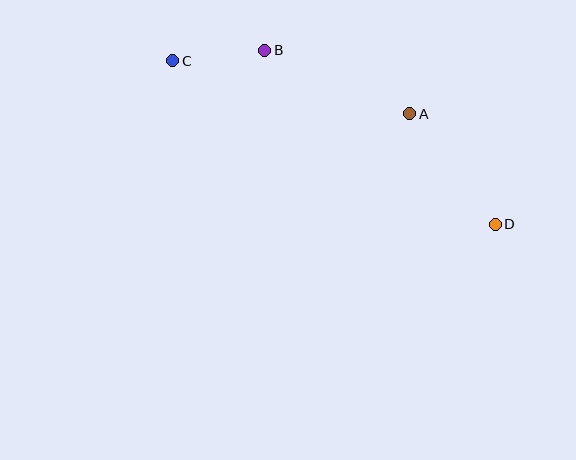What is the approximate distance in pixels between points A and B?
The distance between A and B is approximately 158 pixels.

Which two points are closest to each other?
Points B and C are closest to each other.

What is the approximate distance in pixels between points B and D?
The distance between B and D is approximately 289 pixels.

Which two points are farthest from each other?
Points C and D are farthest from each other.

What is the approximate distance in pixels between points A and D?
The distance between A and D is approximately 140 pixels.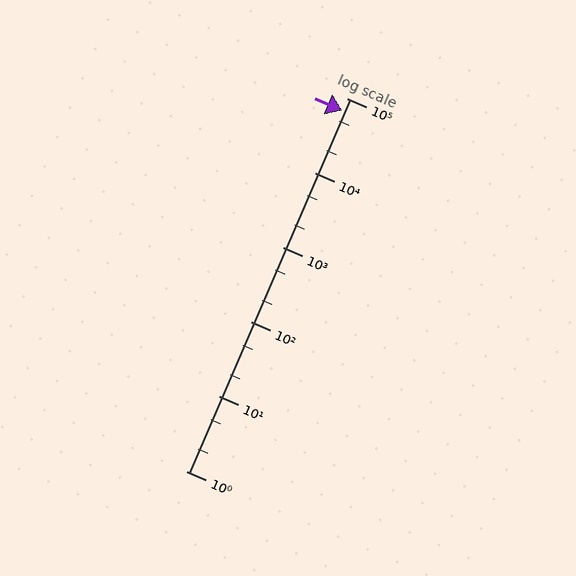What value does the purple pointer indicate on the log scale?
The pointer indicates approximately 68000.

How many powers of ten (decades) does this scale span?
The scale spans 5 decades, from 1 to 100000.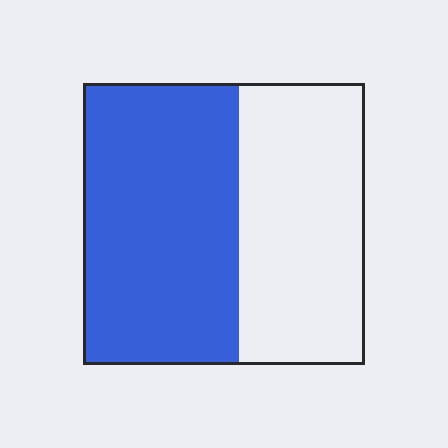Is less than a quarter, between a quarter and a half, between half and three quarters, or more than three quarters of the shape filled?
Between half and three quarters.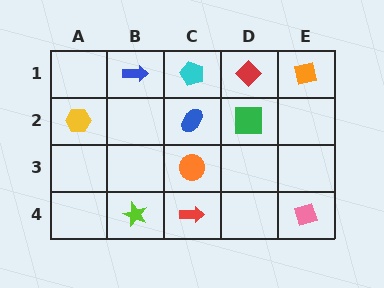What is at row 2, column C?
A blue ellipse.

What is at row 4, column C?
A red arrow.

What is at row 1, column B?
A blue arrow.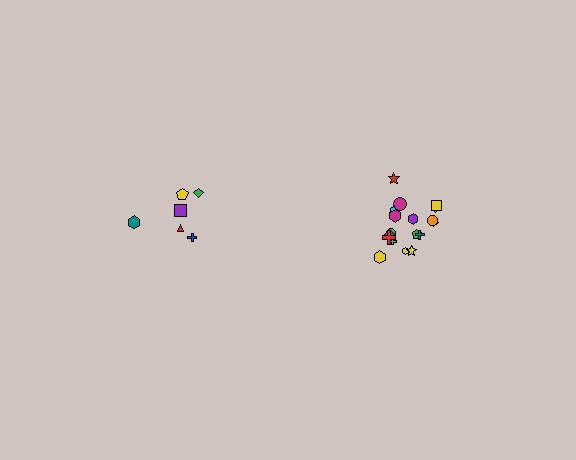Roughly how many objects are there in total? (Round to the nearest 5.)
Roughly 25 objects in total.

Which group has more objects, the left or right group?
The right group.